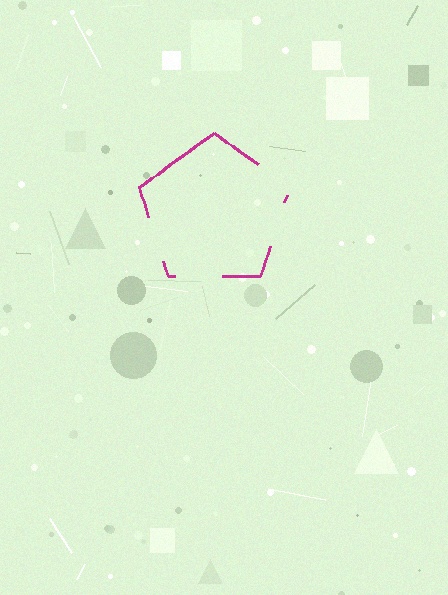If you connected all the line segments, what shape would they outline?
They would outline a pentagon.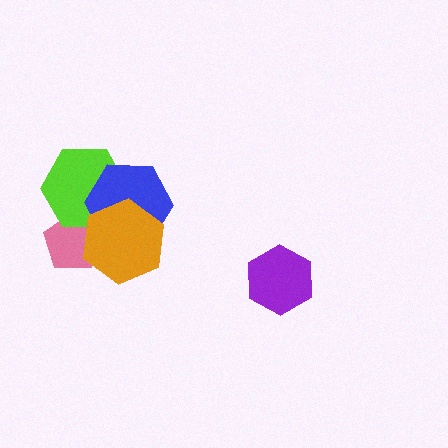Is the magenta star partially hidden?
Yes, it is partially covered by another shape.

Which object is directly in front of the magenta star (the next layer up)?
The pink pentagon is directly in front of the magenta star.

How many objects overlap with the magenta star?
4 objects overlap with the magenta star.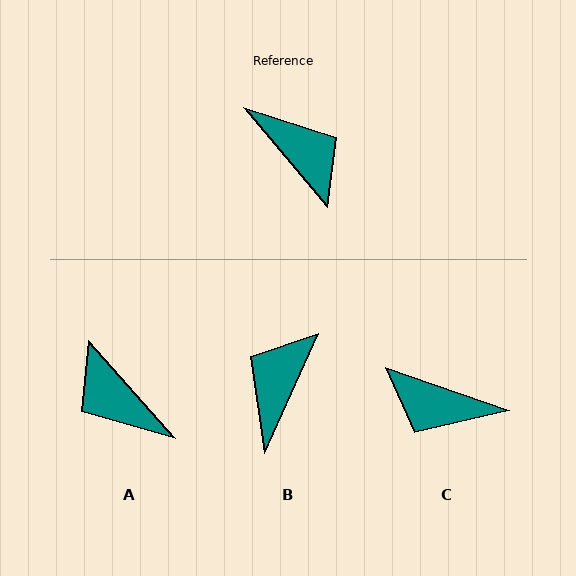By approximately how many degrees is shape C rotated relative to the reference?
Approximately 149 degrees clockwise.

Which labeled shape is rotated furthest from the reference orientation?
A, about 178 degrees away.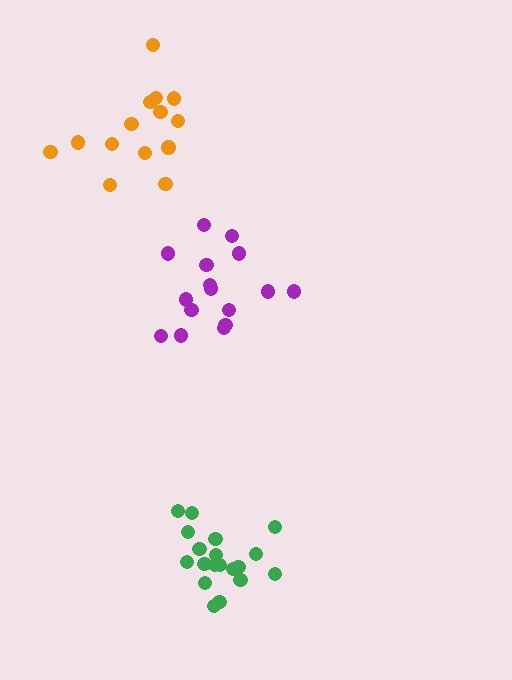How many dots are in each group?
Group 1: 19 dots, Group 2: 16 dots, Group 3: 14 dots (49 total).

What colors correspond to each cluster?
The clusters are colored: green, purple, orange.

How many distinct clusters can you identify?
There are 3 distinct clusters.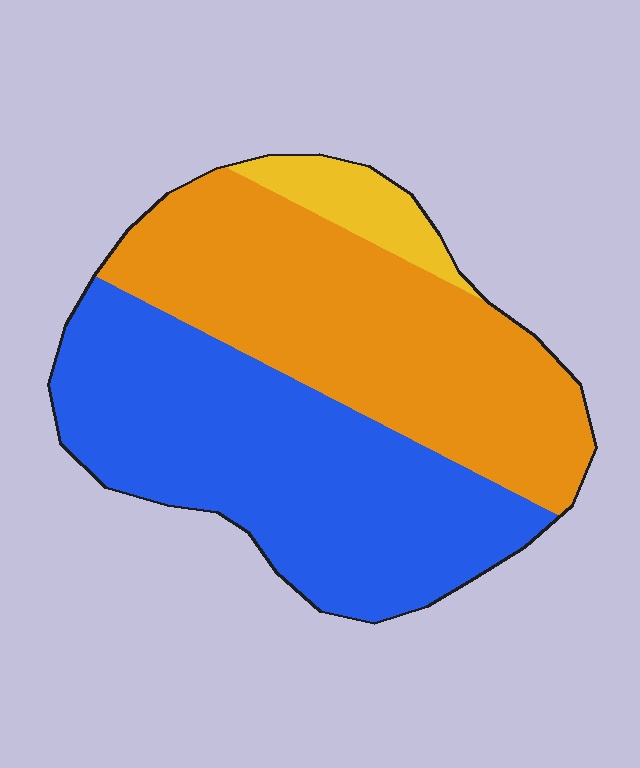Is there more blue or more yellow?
Blue.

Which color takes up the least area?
Yellow, at roughly 5%.